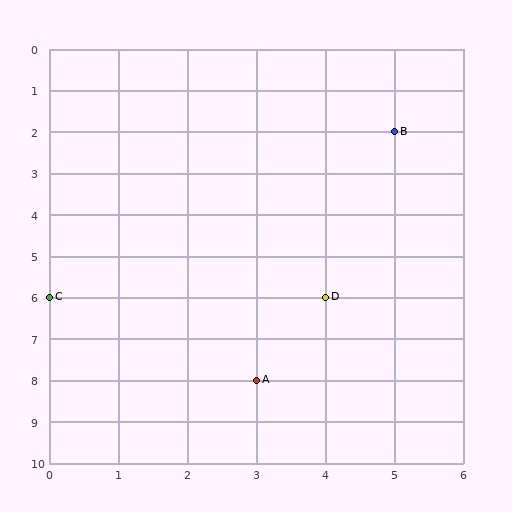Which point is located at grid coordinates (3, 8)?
Point A is at (3, 8).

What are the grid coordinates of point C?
Point C is at grid coordinates (0, 6).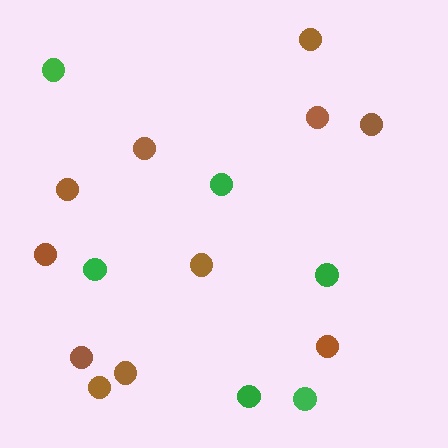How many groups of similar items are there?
There are 2 groups: one group of green circles (6) and one group of brown circles (11).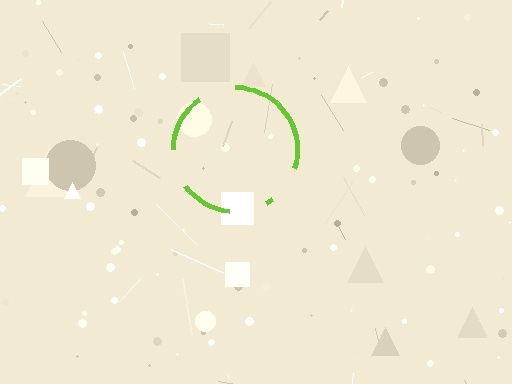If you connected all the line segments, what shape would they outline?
They would outline a circle.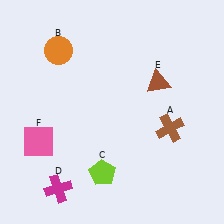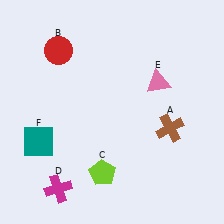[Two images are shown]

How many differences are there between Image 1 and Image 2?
There are 3 differences between the two images.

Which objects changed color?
B changed from orange to red. E changed from brown to pink. F changed from pink to teal.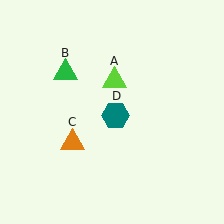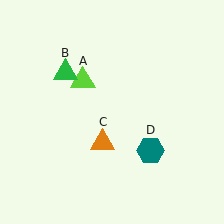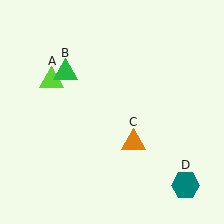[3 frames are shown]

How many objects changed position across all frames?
3 objects changed position: lime triangle (object A), orange triangle (object C), teal hexagon (object D).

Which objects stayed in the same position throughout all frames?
Green triangle (object B) remained stationary.